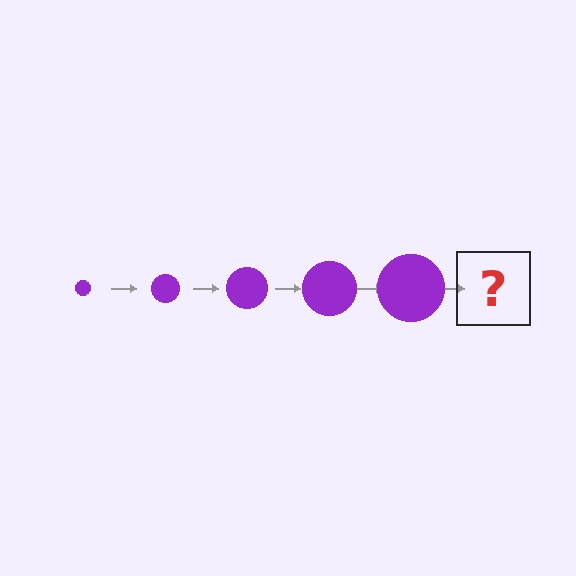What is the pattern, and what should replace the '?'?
The pattern is that the circle gets progressively larger each step. The '?' should be a purple circle, larger than the previous one.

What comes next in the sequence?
The next element should be a purple circle, larger than the previous one.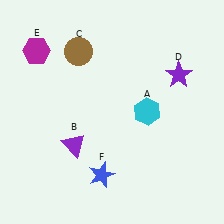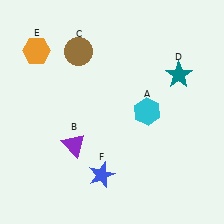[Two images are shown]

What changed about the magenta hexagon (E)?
In Image 1, E is magenta. In Image 2, it changed to orange.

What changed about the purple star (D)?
In Image 1, D is purple. In Image 2, it changed to teal.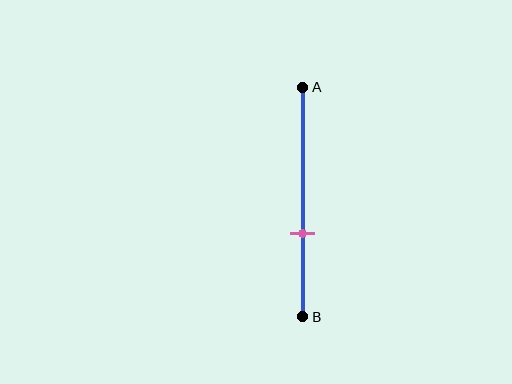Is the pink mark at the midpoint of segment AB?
No, the mark is at about 65% from A, not at the 50% midpoint.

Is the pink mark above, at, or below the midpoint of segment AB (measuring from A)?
The pink mark is below the midpoint of segment AB.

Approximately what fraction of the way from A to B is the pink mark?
The pink mark is approximately 65% of the way from A to B.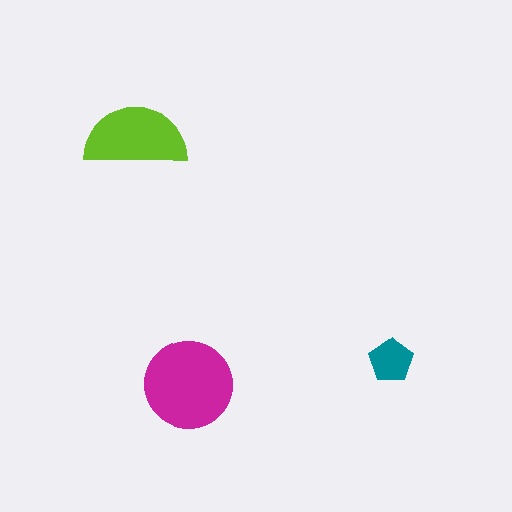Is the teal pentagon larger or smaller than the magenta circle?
Smaller.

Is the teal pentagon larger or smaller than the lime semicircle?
Smaller.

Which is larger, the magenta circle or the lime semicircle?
The magenta circle.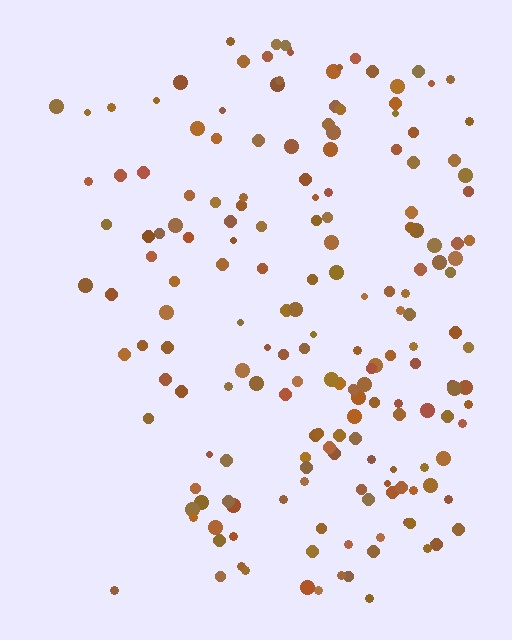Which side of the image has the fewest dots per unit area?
The left.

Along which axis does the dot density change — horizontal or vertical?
Horizontal.